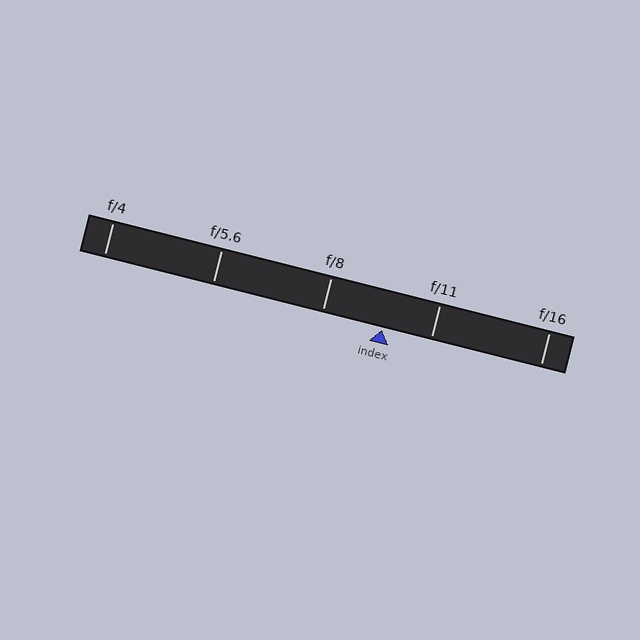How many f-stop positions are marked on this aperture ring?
There are 5 f-stop positions marked.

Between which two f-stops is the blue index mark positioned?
The index mark is between f/8 and f/11.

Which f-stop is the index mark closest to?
The index mark is closest to f/11.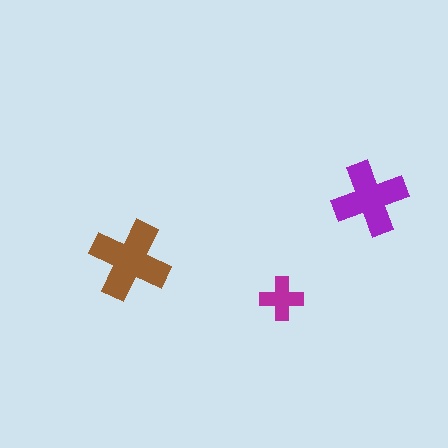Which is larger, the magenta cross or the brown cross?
The brown one.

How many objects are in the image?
There are 3 objects in the image.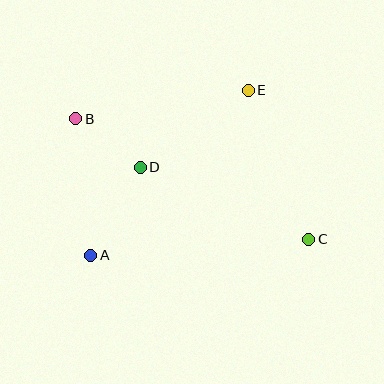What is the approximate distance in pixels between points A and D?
The distance between A and D is approximately 101 pixels.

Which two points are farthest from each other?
Points B and C are farthest from each other.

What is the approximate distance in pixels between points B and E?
The distance between B and E is approximately 174 pixels.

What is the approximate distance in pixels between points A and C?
The distance between A and C is approximately 219 pixels.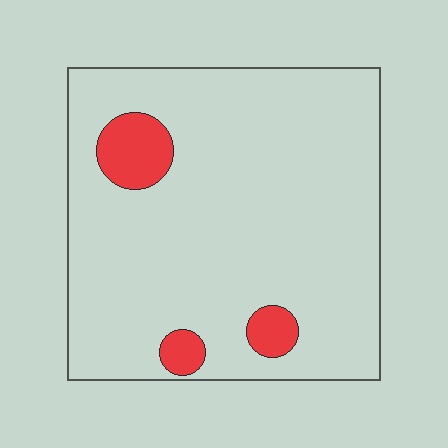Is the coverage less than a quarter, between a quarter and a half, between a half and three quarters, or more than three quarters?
Less than a quarter.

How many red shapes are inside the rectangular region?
3.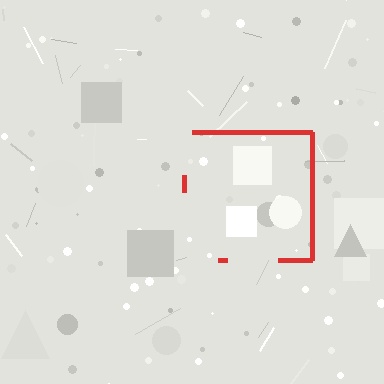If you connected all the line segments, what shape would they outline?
They would outline a square.